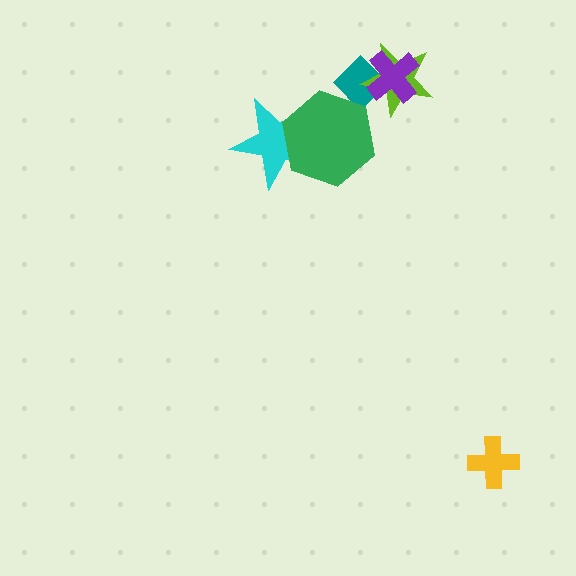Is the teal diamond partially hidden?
Yes, it is partially covered by another shape.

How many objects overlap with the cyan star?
1 object overlaps with the cyan star.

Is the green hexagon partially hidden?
No, no other shape covers it.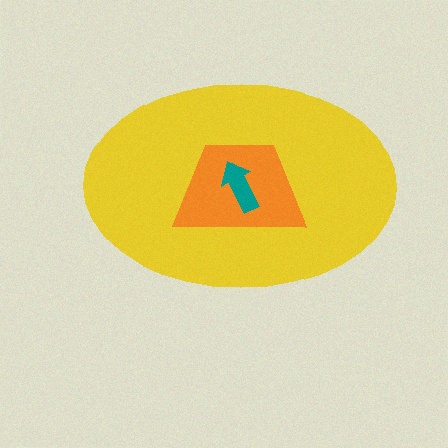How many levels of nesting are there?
3.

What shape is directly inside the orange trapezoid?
The teal arrow.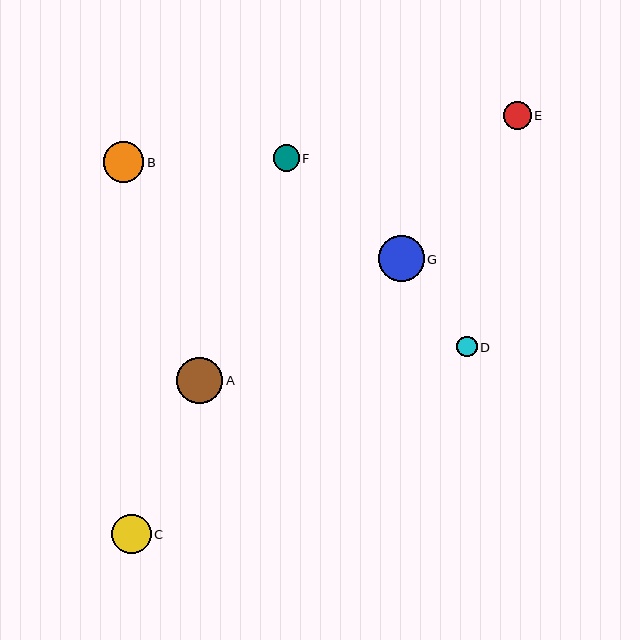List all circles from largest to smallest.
From largest to smallest: A, G, B, C, E, F, D.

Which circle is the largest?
Circle A is the largest with a size of approximately 47 pixels.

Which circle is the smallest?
Circle D is the smallest with a size of approximately 21 pixels.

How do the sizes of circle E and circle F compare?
Circle E and circle F are approximately the same size.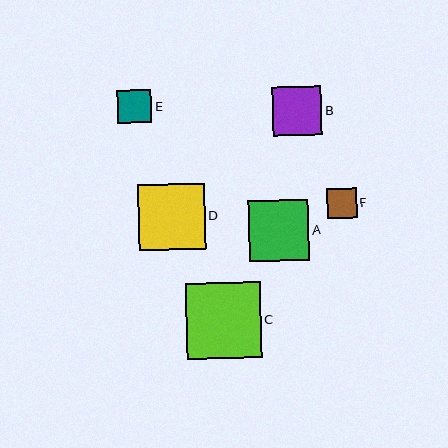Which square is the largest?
Square C is the largest with a size of approximately 75 pixels.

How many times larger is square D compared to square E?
Square D is approximately 2.0 times the size of square E.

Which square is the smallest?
Square F is the smallest with a size of approximately 30 pixels.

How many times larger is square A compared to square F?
Square A is approximately 2.0 times the size of square F.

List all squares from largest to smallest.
From largest to smallest: C, D, A, B, E, F.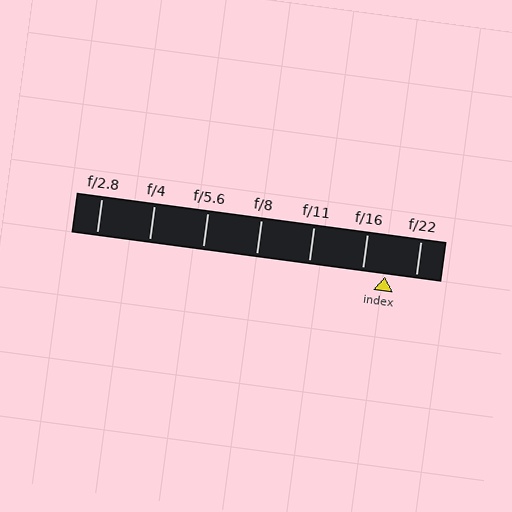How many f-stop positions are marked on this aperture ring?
There are 7 f-stop positions marked.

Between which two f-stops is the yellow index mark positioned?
The index mark is between f/16 and f/22.